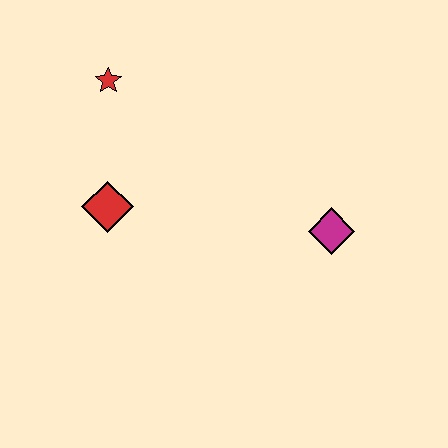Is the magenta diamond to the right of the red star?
Yes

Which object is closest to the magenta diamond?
The red diamond is closest to the magenta diamond.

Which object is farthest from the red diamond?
The magenta diamond is farthest from the red diamond.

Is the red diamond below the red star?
Yes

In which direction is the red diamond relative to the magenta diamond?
The red diamond is to the left of the magenta diamond.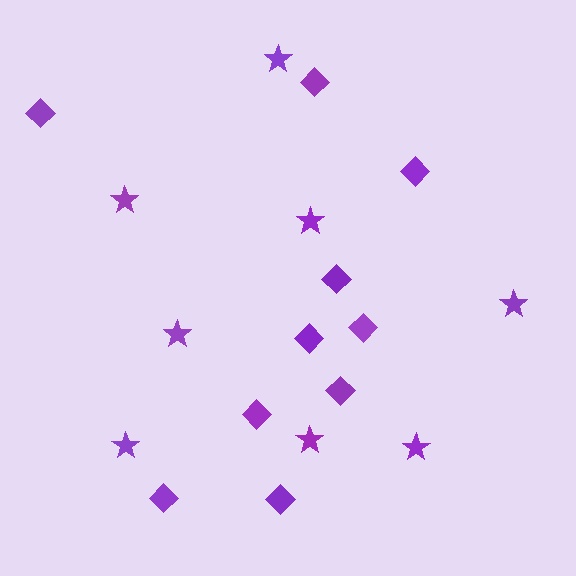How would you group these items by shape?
There are 2 groups: one group of stars (8) and one group of diamonds (10).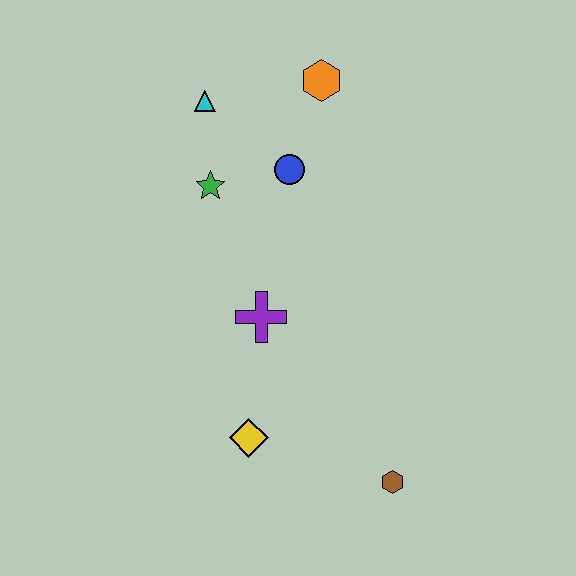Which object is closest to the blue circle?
The green star is closest to the blue circle.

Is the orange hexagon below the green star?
No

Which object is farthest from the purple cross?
The orange hexagon is farthest from the purple cross.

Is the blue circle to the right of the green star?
Yes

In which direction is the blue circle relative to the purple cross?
The blue circle is above the purple cross.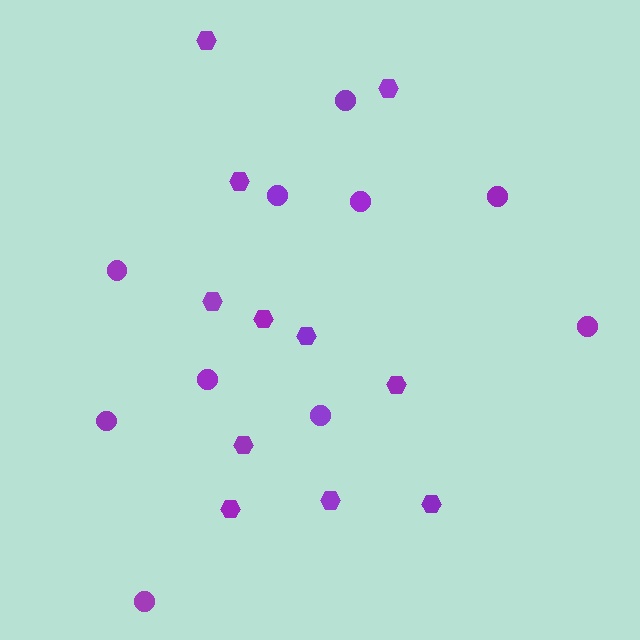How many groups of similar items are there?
There are 2 groups: one group of circles (10) and one group of hexagons (11).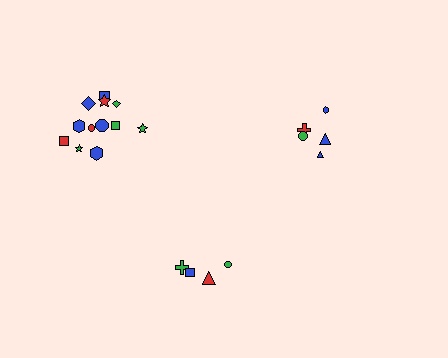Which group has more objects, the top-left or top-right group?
The top-left group.